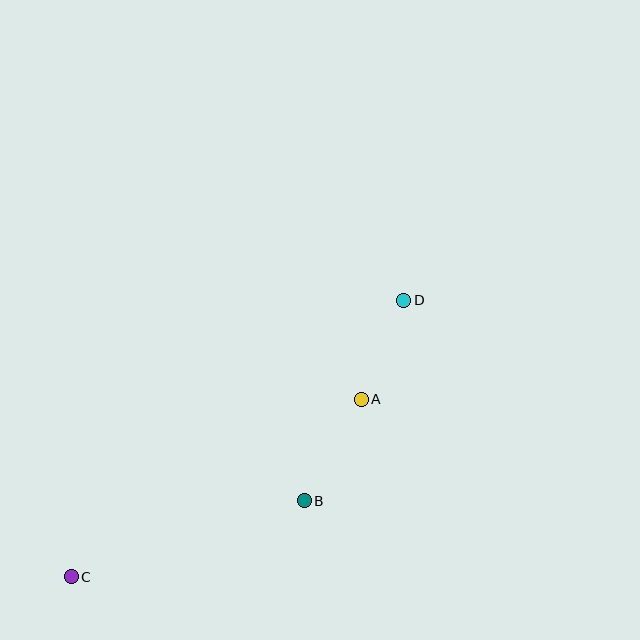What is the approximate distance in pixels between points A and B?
The distance between A and B is approximately 116 pixels.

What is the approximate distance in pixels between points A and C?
The distance between A and C is approximately 340 pixels.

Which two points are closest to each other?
Points A and D are closest to each other.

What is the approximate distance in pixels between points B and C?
The distance between B and C is approximately 245 pixels.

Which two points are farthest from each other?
Points C and D are farthest from each other.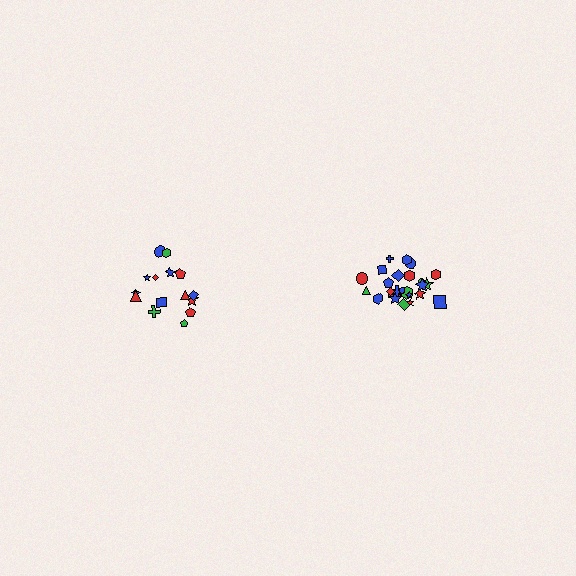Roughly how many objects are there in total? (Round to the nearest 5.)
Roughly 40 objects in total.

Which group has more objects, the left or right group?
The right group.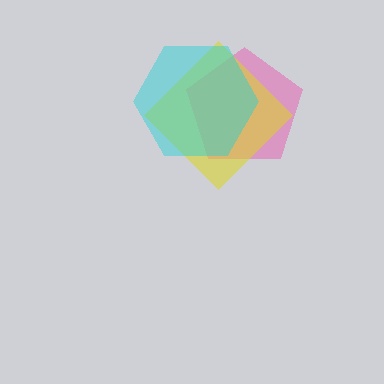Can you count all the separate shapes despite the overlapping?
Yes, there are 3 separate shapes.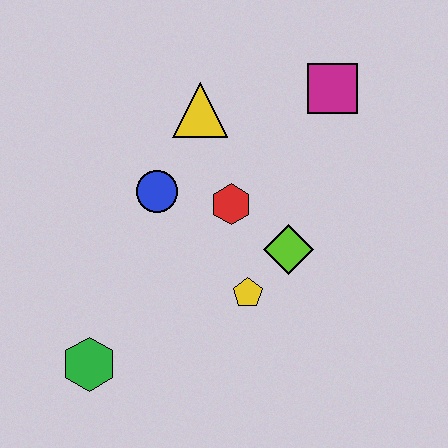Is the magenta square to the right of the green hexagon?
Yes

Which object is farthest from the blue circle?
The magenta square is farthest from the blue circle.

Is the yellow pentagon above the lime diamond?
No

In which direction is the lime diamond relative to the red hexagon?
The lime diamond is to the right of the red hexagon.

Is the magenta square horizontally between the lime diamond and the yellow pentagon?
No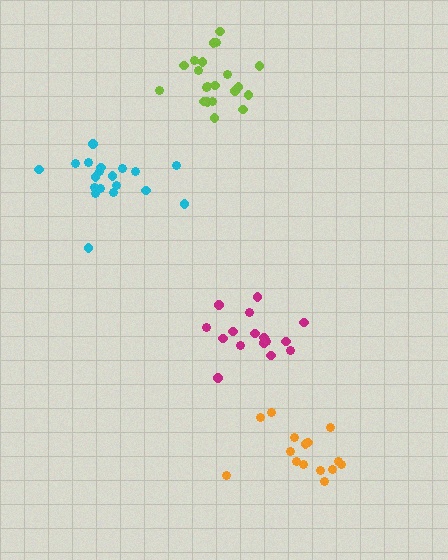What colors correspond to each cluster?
The clusters are colored: magenta, lime, orange, cyan.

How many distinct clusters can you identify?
There are 4 distinct clusters.